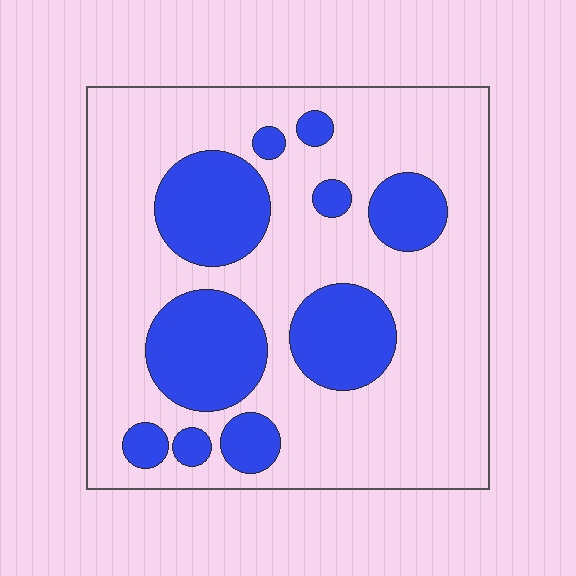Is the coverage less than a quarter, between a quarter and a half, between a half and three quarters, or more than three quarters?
Between a quarter and a half.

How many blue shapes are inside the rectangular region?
10.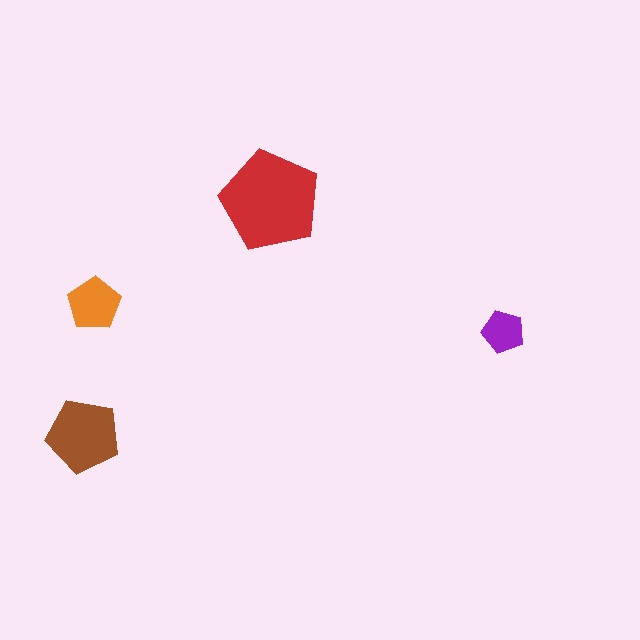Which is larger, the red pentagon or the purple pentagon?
The red one.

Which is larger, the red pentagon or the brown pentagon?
The red one.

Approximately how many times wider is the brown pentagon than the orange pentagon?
About 1.5 times wider.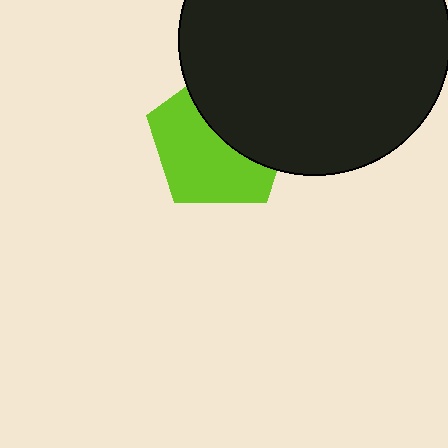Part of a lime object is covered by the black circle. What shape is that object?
It is a pentagon.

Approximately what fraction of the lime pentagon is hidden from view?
Roughly 44% of the lime pentagon is hidden behind the black circle.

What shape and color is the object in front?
The object in front is a black circle.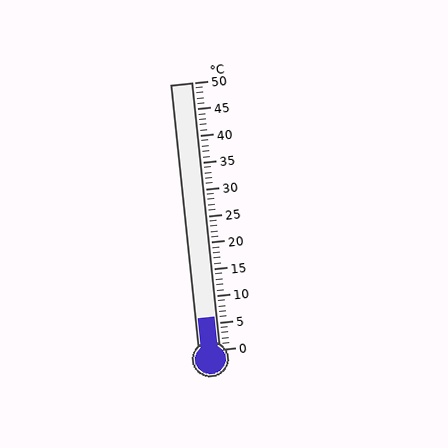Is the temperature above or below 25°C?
The temperature is below 25°C.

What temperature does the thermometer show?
The thermometer shows approximately 6°C.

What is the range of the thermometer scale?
The thermometer scale ranges from 0°C to 50°C.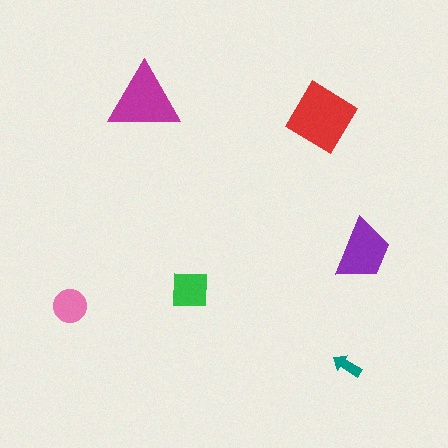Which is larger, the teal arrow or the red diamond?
The red diamond.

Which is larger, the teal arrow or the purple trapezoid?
The purple trapezoid.